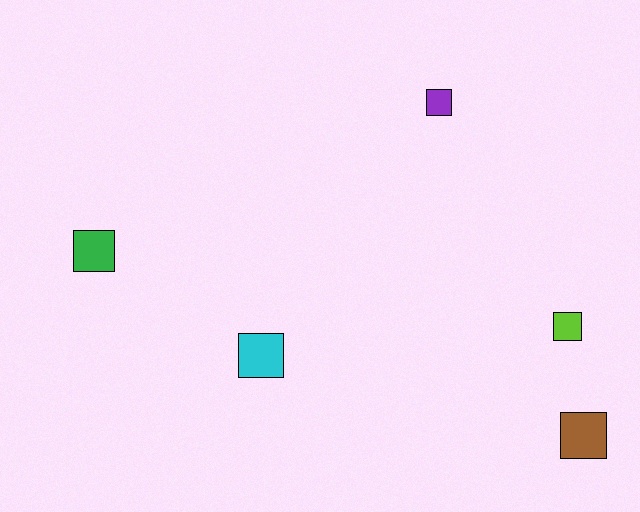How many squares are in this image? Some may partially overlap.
There are 5 squares.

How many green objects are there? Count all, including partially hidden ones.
There is 1 green object.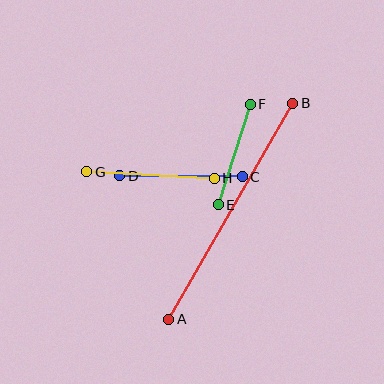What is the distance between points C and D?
The distance is approximately 122 pixels.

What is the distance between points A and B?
The distance is approximately 249 pixels.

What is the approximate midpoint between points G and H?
The midpoint is at approximately (150, 175) pixels.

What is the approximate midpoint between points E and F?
The midpoint is at approximately (234, 154) pixels.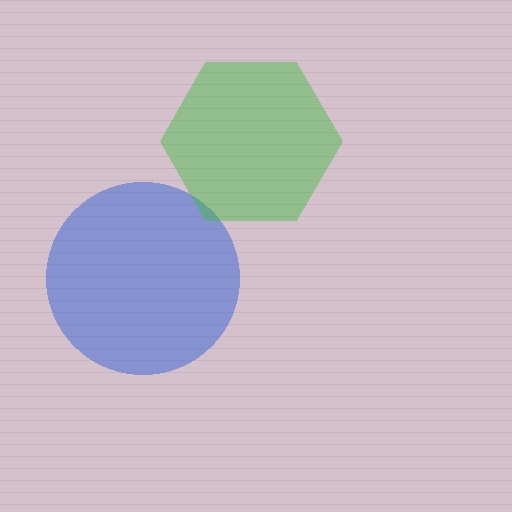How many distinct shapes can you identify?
There are 2 distinct shapes: a blue circle, a green hexagon.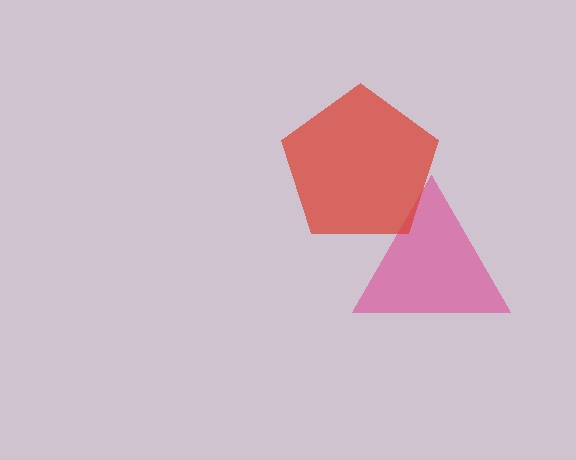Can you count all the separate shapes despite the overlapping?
Yes, there are 2 separate shapes.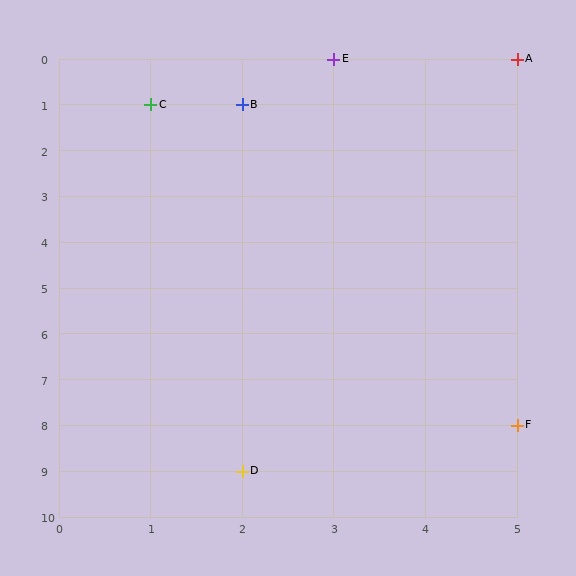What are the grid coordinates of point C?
Point C is at grid coordinates (1, 1).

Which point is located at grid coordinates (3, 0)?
Point E is at (3, 0).